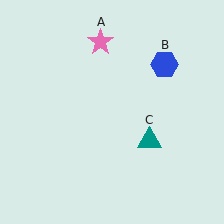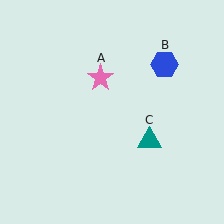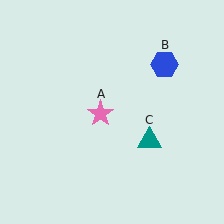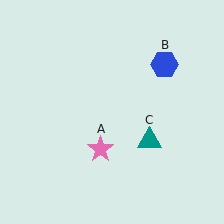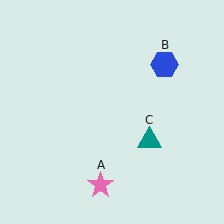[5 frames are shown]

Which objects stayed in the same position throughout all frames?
Blue hexagon (object B) and teal triangle (object C) remained stationary.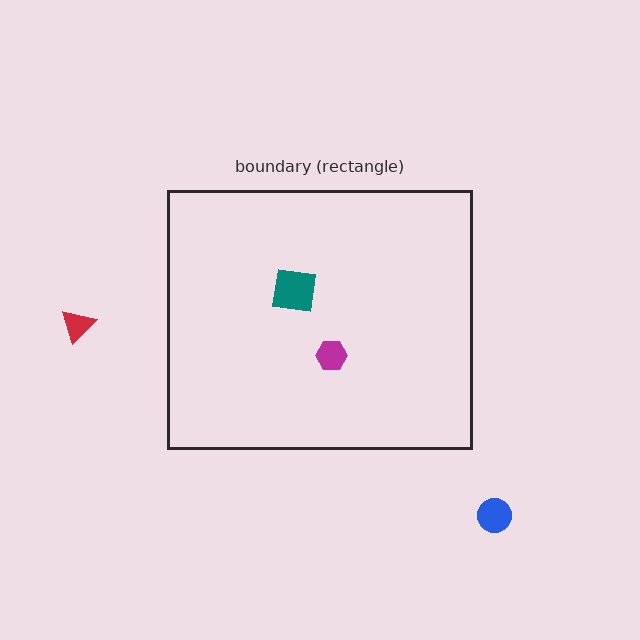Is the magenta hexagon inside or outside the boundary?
Inside.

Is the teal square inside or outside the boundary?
Inside.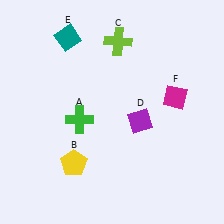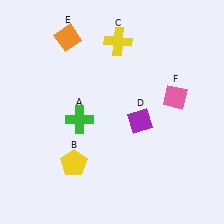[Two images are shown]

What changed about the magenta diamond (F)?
In Image 1, F is magenta. In Image 2, it changed to pink.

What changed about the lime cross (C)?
In Image 1, C is lime. In Image 2, it changed to yellow.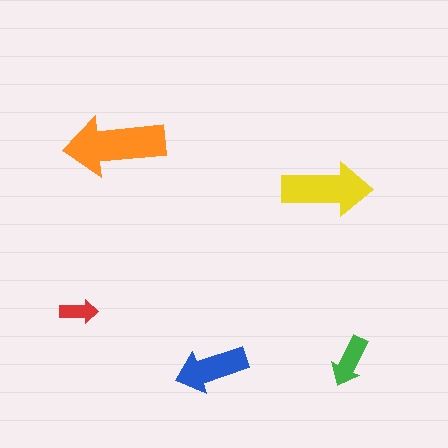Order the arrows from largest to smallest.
the orange one, the yellow one, the blue one, the green one, the red one.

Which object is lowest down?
The blue arrow is bottommost.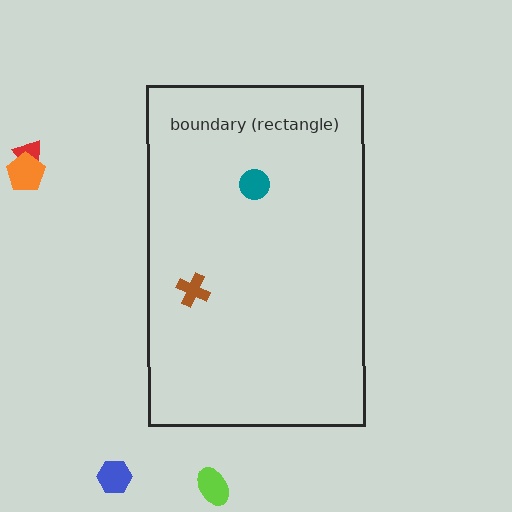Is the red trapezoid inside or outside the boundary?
Outside.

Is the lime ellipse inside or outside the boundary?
Outside.